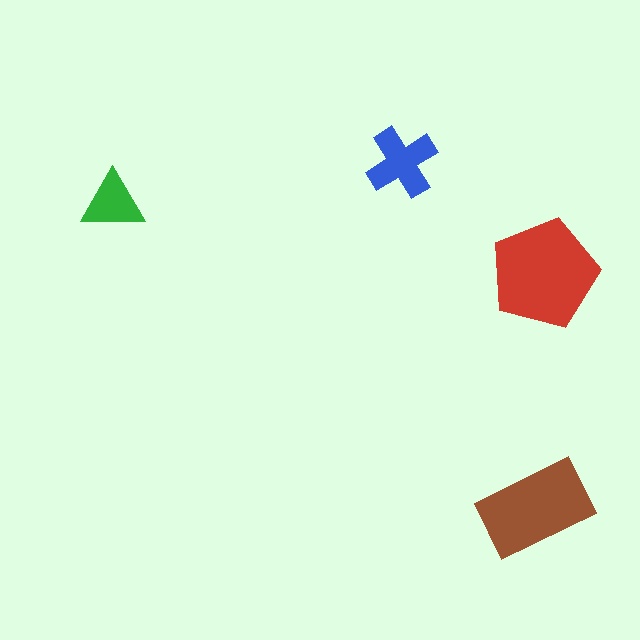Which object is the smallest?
The green triangle.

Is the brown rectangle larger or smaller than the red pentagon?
Smaller.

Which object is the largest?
The red pentagon.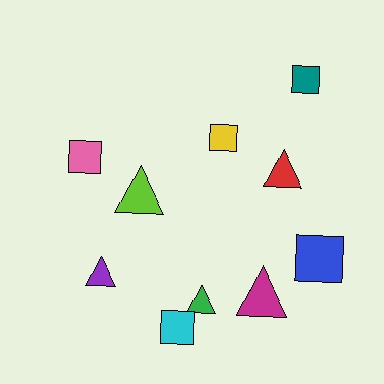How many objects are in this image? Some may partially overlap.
There are 10 objects.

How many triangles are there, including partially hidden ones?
There are 5 triangles.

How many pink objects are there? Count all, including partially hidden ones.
There is 1 pink object.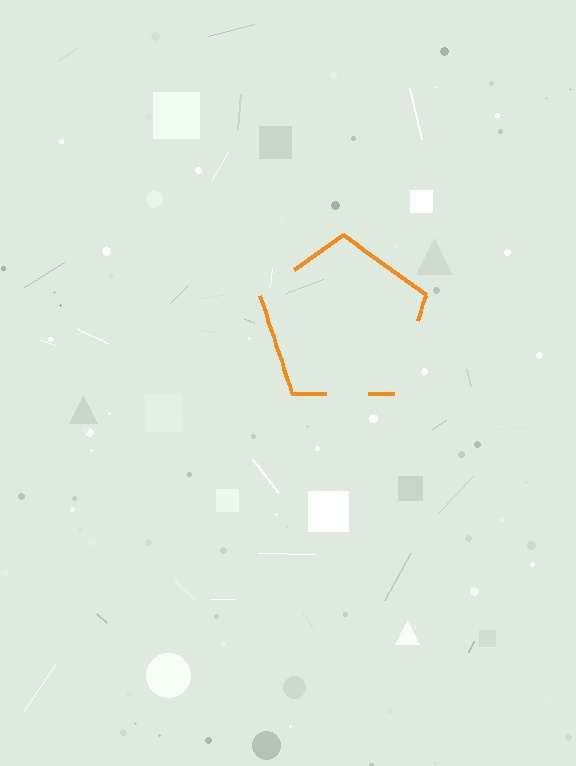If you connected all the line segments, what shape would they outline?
They would outline a pentagon.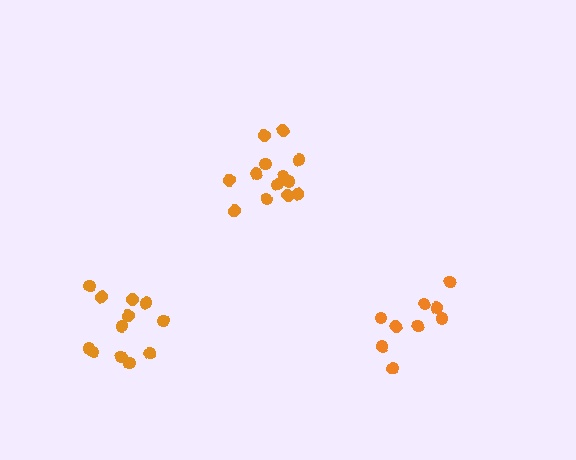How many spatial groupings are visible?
There are 3 spatial groupings.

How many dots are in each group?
Group 1: 12 dots, Group 2: 9 dots, Group 3: 13 dots (34 total).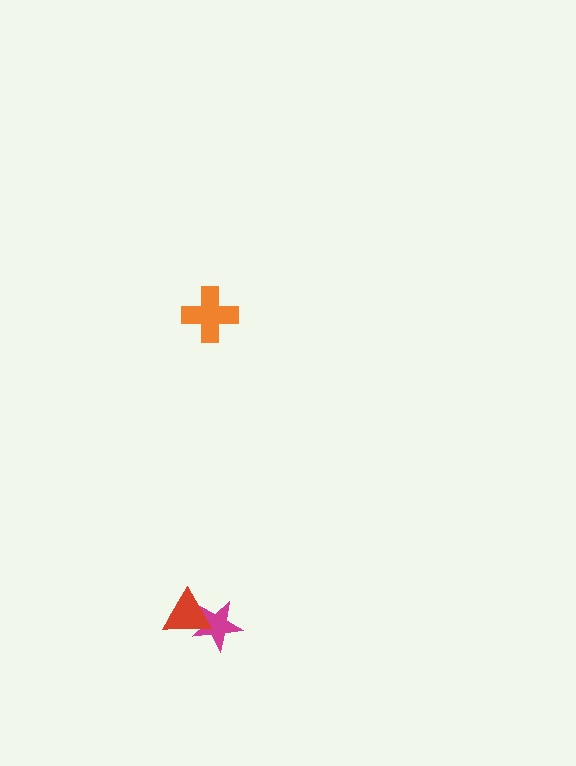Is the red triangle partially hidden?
No, no other shape covers it.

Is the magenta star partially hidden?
Yes, it is partially covered by another shape.